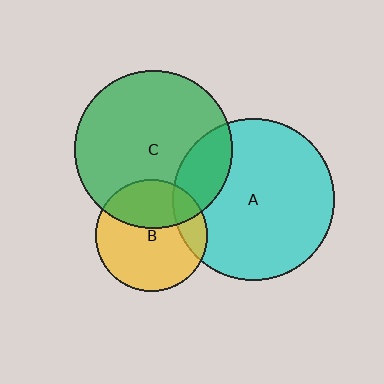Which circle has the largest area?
Circle A (cyan).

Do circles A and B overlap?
Yes.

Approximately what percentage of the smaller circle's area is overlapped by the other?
Approximately 15%.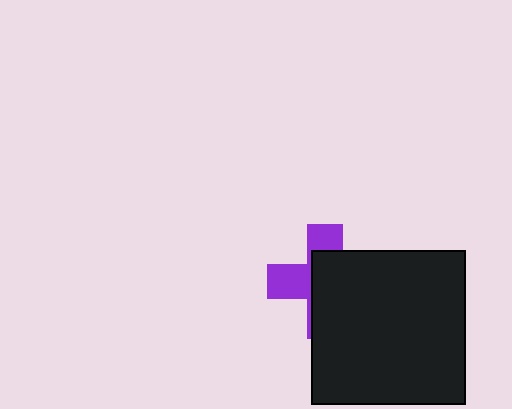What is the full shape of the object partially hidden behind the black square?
The partially hidden object is a purple cross.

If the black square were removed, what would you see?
You would see the complete purple cross.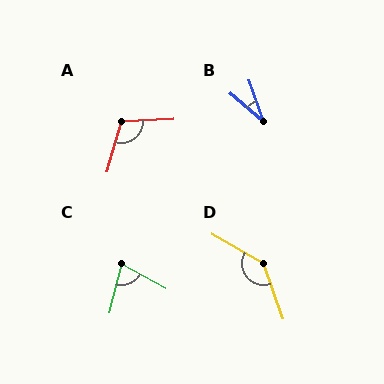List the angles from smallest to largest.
B (30°), C (76°), A (109°), D (139°).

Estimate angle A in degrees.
Approximately 109 degrees.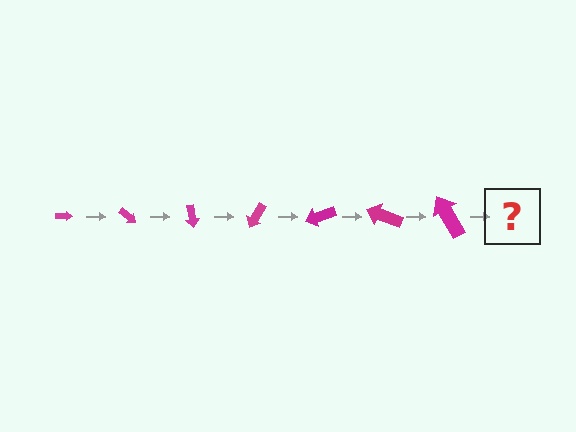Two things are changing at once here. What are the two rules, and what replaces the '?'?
The two rules are that the arrow grows larger each step and it rotates 40 degrees each step. The '?' should be an arrow, larger than the previous one and rotated 280 degrees from the start.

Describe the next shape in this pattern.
It should be an arrow, larger than the previous one and rotated 280 degrees from the start.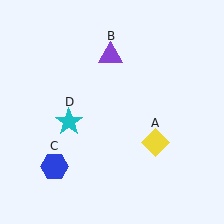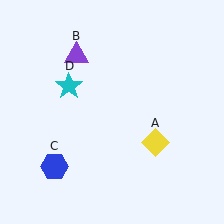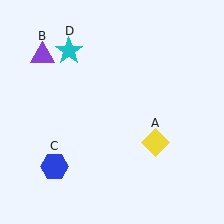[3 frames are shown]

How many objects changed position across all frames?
2 objects changed position: purple triangle (object B), cyan star (object D).